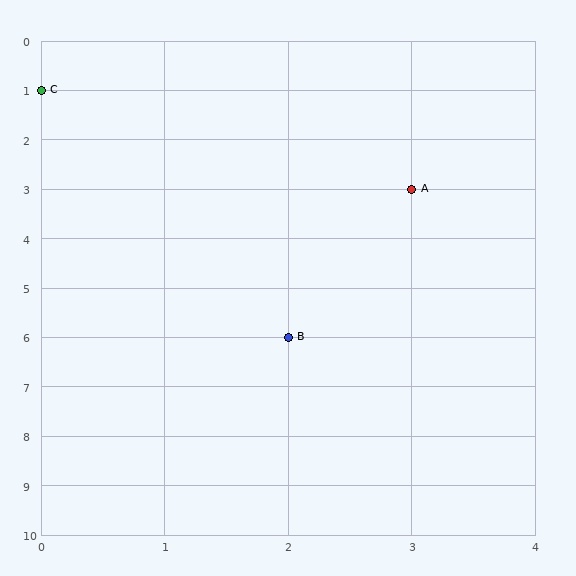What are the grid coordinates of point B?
Point B is at grid coordinates (2, 6).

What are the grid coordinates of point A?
Point A is at grid coordinates (3, 3).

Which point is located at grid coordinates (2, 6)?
Point B is at (2, 6).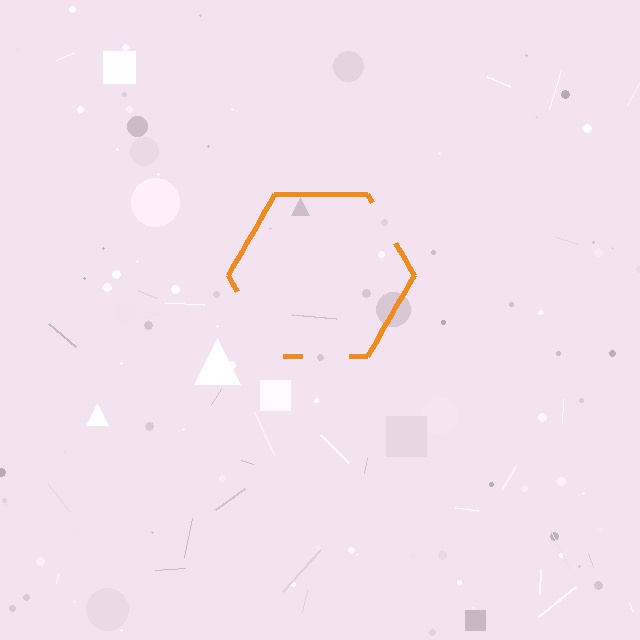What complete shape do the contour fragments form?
The contour fragments form a hexagon.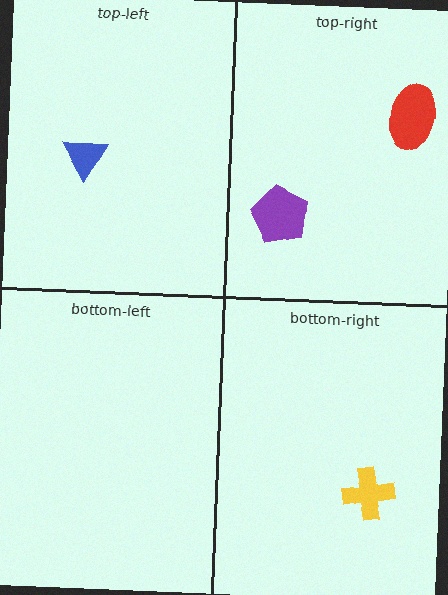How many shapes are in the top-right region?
2.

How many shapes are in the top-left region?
1.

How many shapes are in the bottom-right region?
1.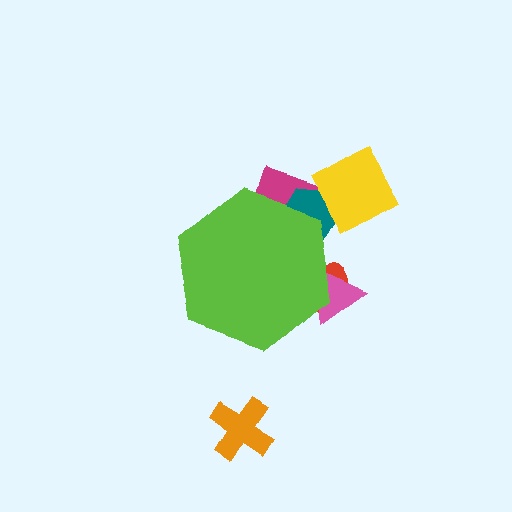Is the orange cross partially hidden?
No, the orange cross is fully visible.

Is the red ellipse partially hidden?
Yes, the red ellipse is partially hidden behind the lime hexagon.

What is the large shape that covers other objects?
A lime hexagon.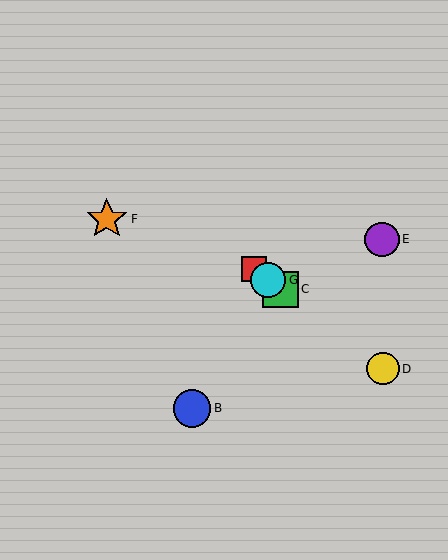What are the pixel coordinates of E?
Object E is at (382, 239).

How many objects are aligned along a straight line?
4 objects (A, C, D, G) are aligned along a straight line.